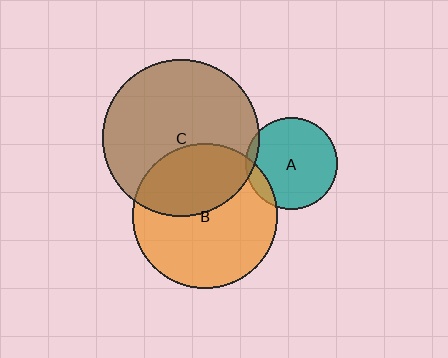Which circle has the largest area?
Circle C (brown).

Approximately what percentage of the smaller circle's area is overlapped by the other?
Approximately 10%.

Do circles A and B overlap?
Yes.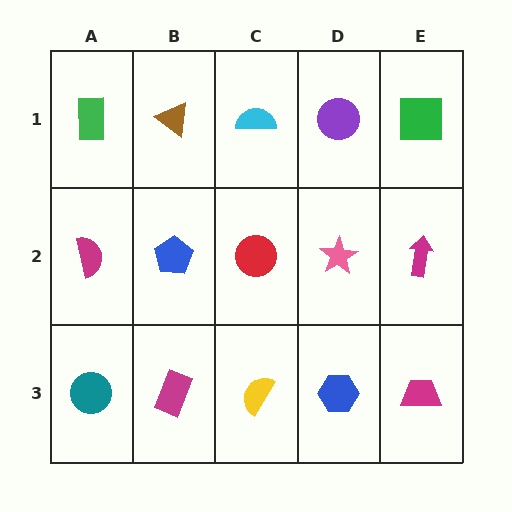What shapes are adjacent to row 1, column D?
A pink star (row 2, column D), a cyan semicircle (row 1, column C), a green square (row 1, column E).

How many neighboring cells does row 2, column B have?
4.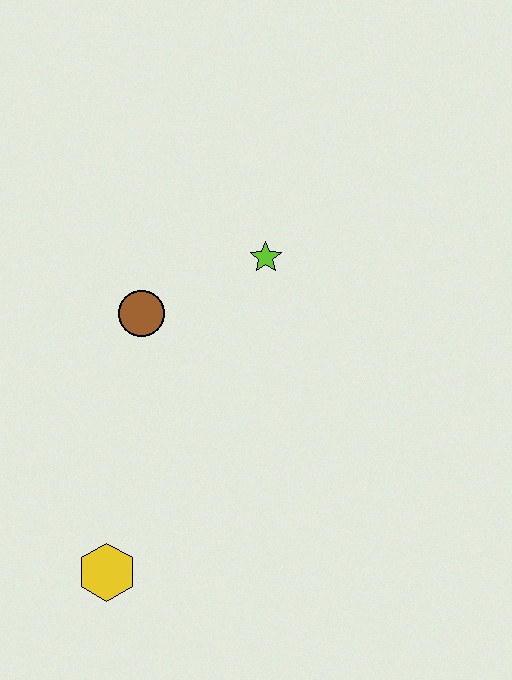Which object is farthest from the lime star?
The yellow hexagon is farthest from the lime star.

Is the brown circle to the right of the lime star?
No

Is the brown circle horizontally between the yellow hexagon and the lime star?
Yes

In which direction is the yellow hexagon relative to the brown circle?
The yellow hexagon is below the brown circle.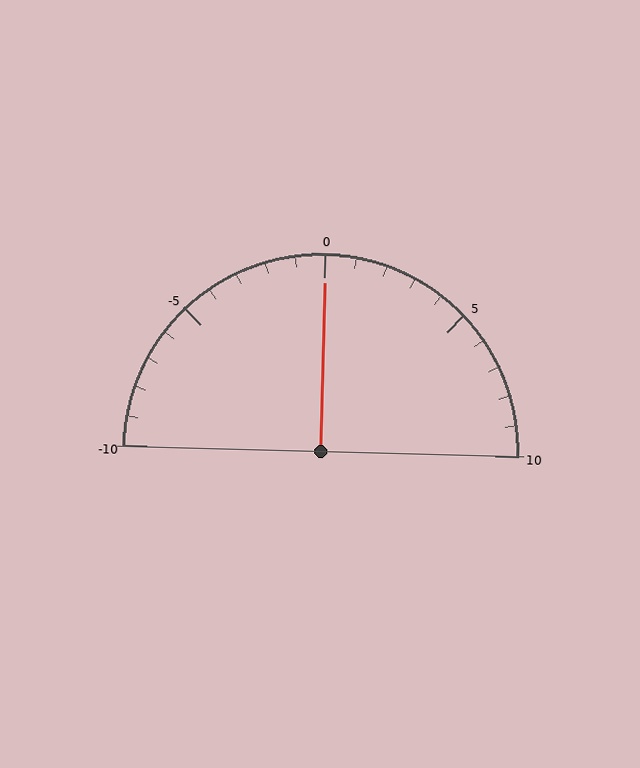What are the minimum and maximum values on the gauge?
The gauge ranges from -10 to 10.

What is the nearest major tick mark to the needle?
The nearest major tick mark is 0.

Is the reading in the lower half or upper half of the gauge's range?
The reading is in the upper half of the range (-10 to 10).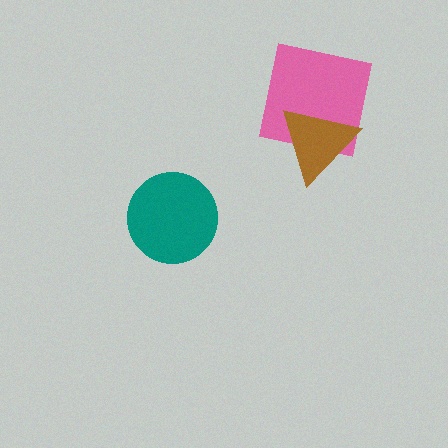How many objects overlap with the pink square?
1 object overlaps with the pink square.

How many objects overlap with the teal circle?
0 objects overlap with the teal circle.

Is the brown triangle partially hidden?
No, no other shape covers it.